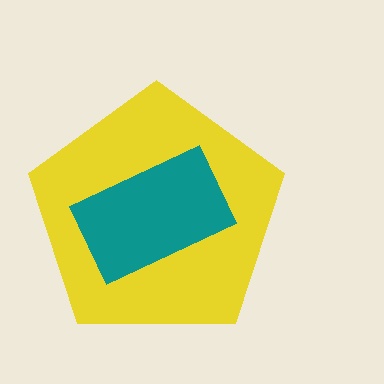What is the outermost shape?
The yellow pentagon.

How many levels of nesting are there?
2.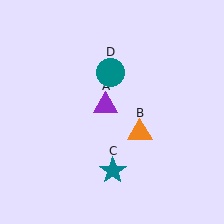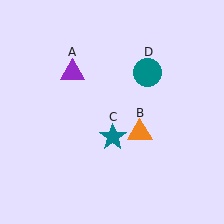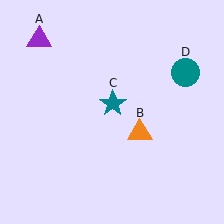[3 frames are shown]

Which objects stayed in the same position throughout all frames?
Orange triangle (object B) remained stationary.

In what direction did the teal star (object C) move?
The teal star (object C) moved up.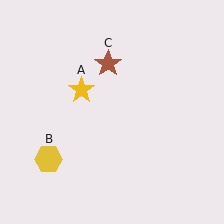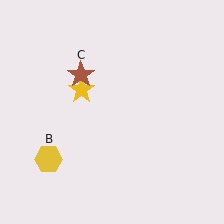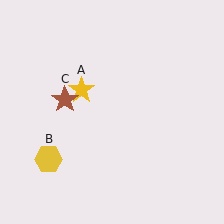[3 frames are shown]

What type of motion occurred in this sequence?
The brown star (object C) rotated counterclockwise around the center of the scene.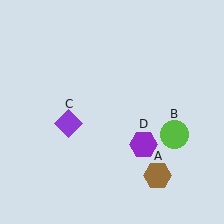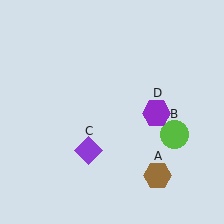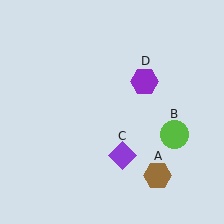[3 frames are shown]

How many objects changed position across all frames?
2 objects changed position: purple diamond (object C), purple hexagon (object D).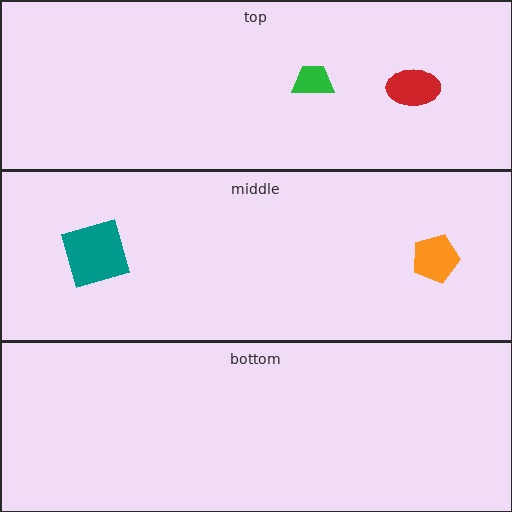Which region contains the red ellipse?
The top region.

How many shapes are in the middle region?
2.